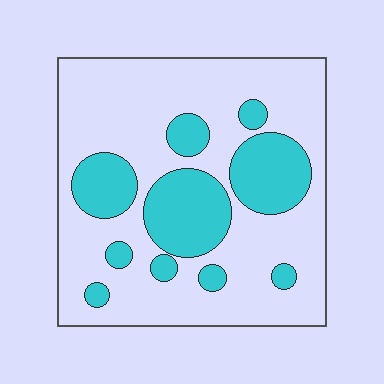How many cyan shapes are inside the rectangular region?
10.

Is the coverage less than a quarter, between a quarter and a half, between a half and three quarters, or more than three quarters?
Between a quarter and a half.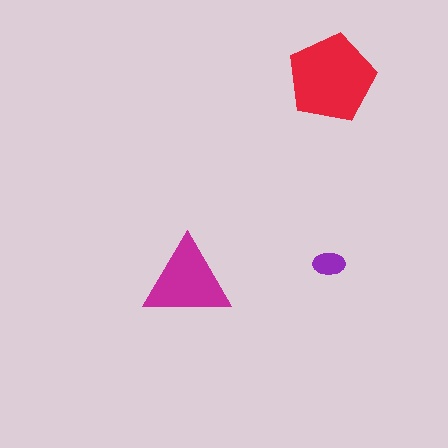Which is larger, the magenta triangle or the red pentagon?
The red pentagon.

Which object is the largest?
The red pentagon.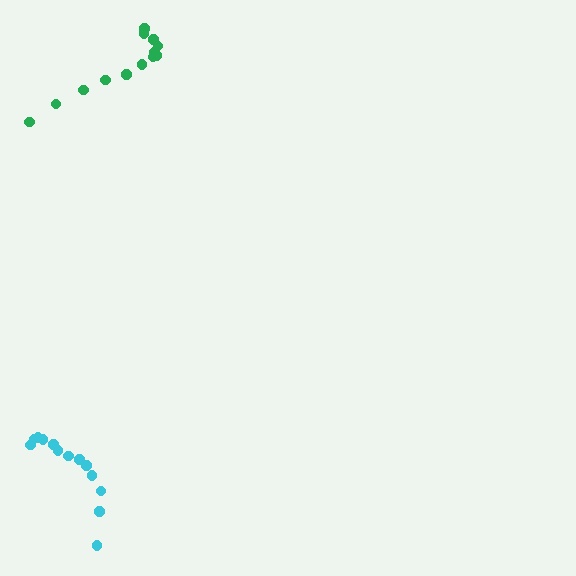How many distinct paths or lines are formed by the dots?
There are 2 distinct paths.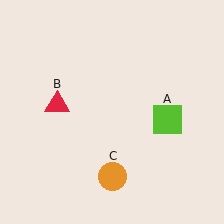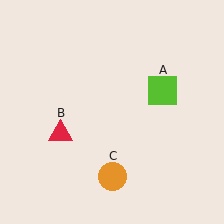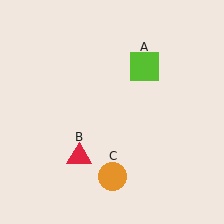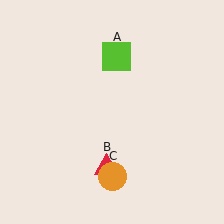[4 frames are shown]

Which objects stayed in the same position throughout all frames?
Orange circle (object C) remained stationary.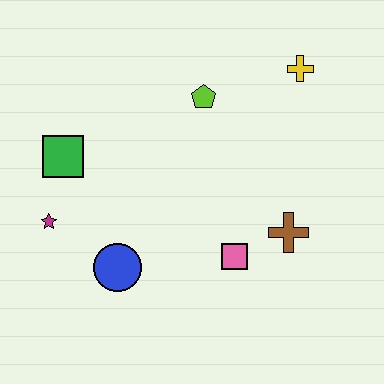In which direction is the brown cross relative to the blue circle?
The brown cross is to the right of the blue circle.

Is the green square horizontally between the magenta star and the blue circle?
Yes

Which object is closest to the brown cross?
The pink square is closest to the brown cross.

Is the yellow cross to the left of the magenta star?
No